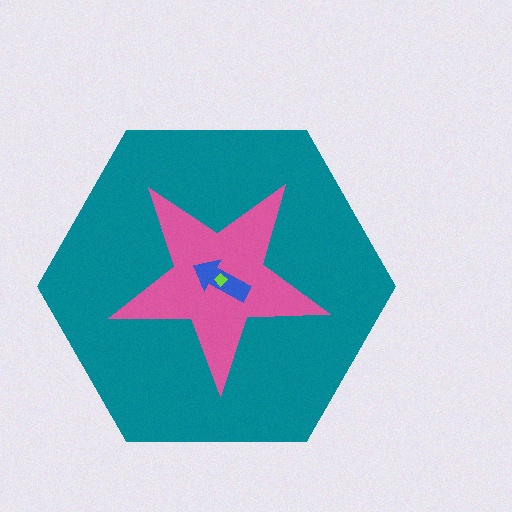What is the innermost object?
The lime diamond.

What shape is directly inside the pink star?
The blue arrow.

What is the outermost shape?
The teal hexagon.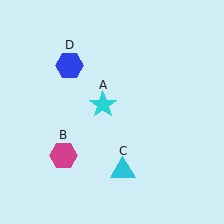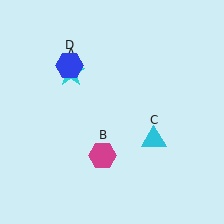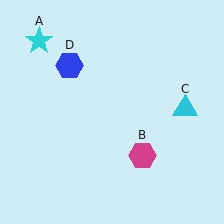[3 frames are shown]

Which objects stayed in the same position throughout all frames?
Blue hexagon (object D) remained stationary.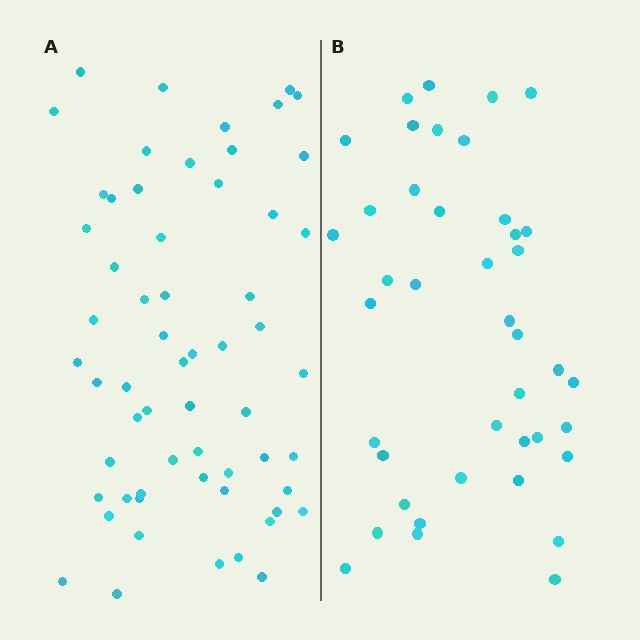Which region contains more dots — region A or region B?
Region A (the left region) has more dots.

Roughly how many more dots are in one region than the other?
Region A has approximately 20 more dots than region B.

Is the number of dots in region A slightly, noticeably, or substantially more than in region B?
Region A has substantially more. The ratio is roughly 1.5 to 1.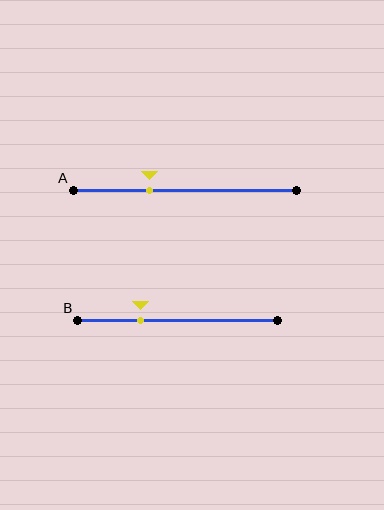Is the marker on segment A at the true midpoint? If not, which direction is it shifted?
No, the marker on segment A is shifted to the left by about 16% of the segment length.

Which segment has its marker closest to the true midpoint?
Segment A has its marker closest to the true midpoint.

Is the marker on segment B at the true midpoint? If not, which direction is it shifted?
No, the marker on segment B is shifted to the left by about 19% of the segment length.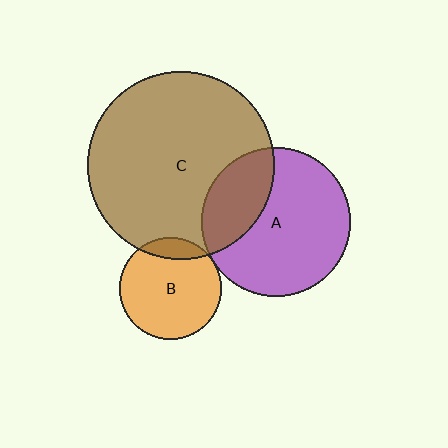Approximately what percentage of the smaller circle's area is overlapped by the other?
Approximately 15%.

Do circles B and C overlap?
Yes.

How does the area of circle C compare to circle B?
Approximately 3.4 times.